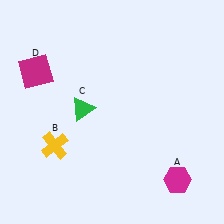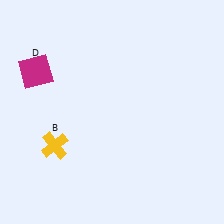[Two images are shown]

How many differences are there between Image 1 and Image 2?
There are 2 differences between the two images.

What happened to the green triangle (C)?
The green triangle (C) was removed in Image 2. It was in the top-left area of Image 1.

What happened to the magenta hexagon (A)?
The magenta hexagon (A) was removed in Image 2. It was in the bottom-right area of Image 1.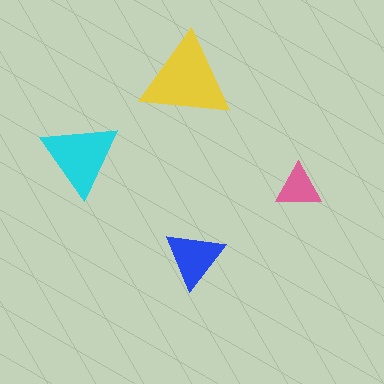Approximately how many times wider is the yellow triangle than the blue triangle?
About 1.5 times wider.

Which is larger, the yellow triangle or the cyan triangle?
The yellow one.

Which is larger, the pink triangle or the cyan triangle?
The cyan one.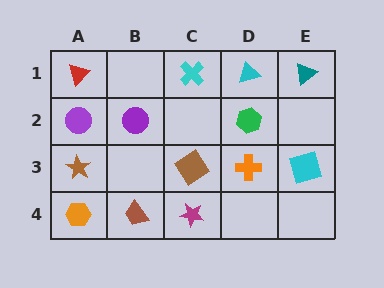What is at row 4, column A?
An orange hexagon.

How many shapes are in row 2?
3 shapes.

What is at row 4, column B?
A brown trapezoid.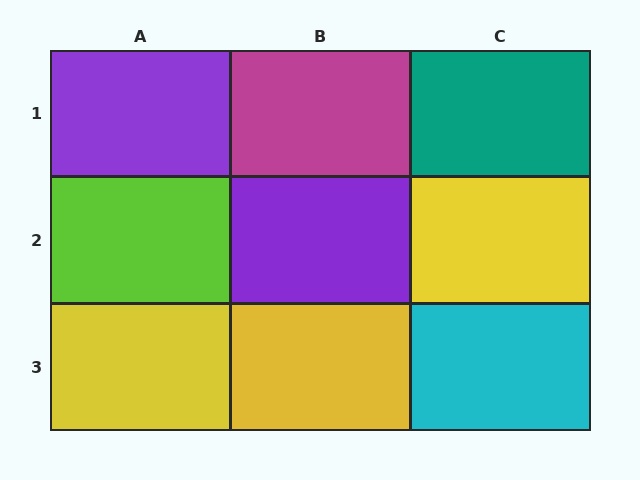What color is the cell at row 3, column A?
Yellow.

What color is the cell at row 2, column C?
Yellow.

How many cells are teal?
1 cell is teal.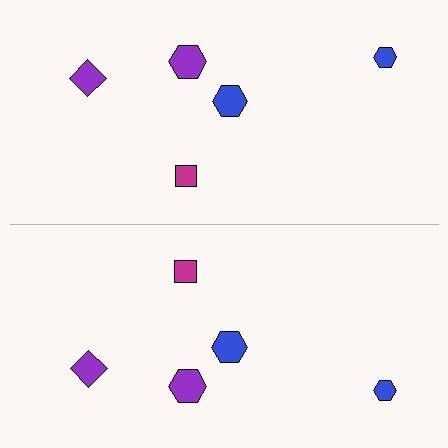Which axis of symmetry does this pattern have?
The pattern has a horizontal axis of symmetry running through the center of the image.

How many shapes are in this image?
There are 10 shapes in this image.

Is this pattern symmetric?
Yes, this pattern has bilateral (reflection) symmetry.